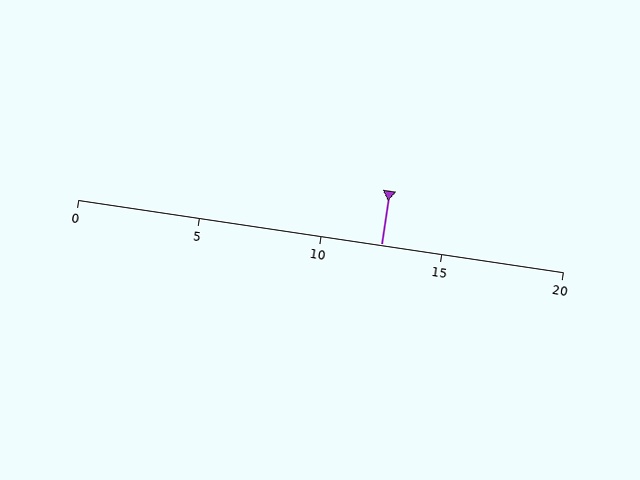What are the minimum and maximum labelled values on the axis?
The axis runs from 0 to 20.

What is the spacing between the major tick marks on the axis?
The major ticks are spaced 5 apart.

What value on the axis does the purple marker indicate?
The marker indicates approximately 12.5.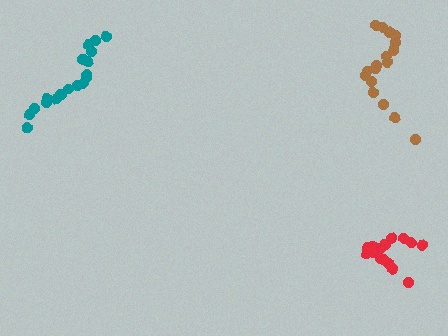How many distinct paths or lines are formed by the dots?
There are 3 distinct paths.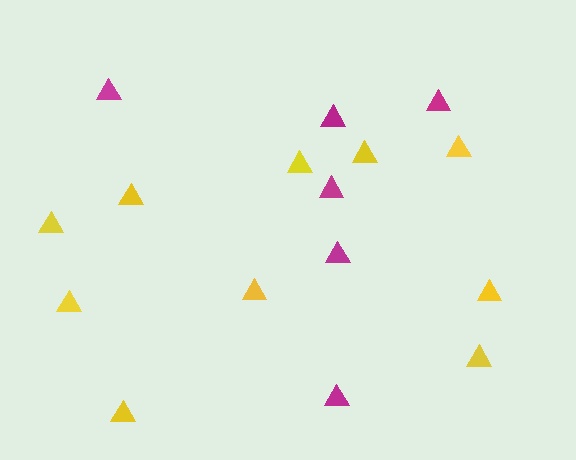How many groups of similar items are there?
There are 2 groups: one group of magenta triangles (6) and one group of yellow triangles (10).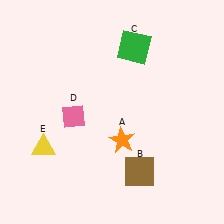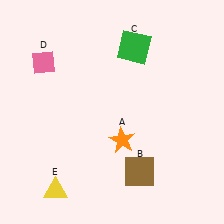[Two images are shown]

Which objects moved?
The objects that moved are: the pink diamond (D), the yellow triangle (E).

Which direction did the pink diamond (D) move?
The pink diamond (D) moved up.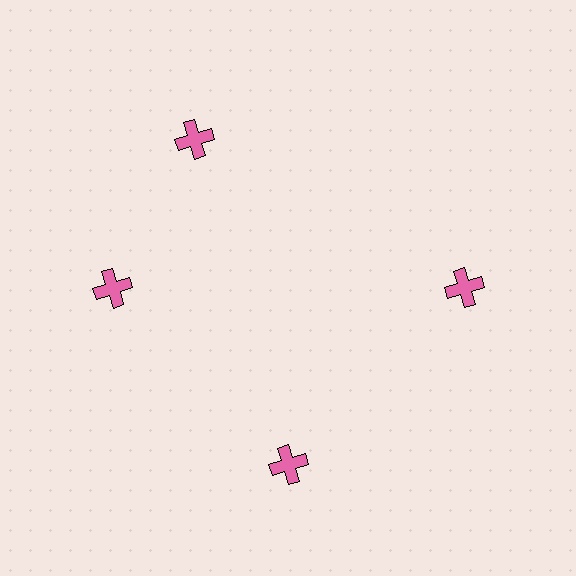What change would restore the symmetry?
The symmetry would be restored by rotating it back into even spacing with its neighbors so that all 4 crosses sit at equal angles and equal distance from the center.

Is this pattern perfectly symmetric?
No. The 4 pink crosses are arranged in a ring, but one element near the 12 o'clock position is rotated out of alignment along the ring, breaking the 4-fold rotational symmetry.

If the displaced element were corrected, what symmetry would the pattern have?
It would have 4-fold rotational symmetry — the pattern would map onto itself every 90 degrees.